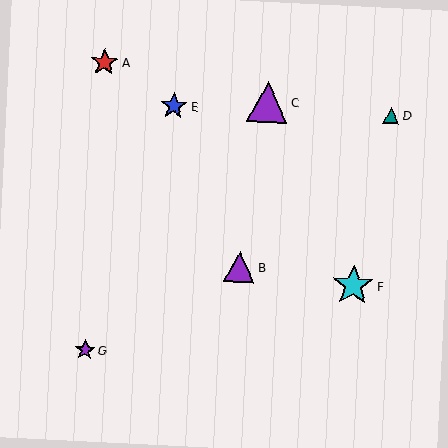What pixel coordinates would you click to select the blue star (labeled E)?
Click at (174, 106) to select the blue star E.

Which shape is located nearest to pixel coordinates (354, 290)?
The cyan star (labeled F) at (353, 285) is nearest to that location.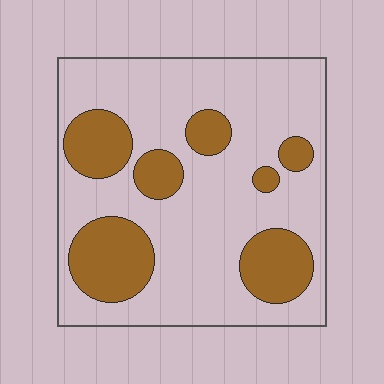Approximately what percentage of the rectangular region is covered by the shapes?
Approximately 25%.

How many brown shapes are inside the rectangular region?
7.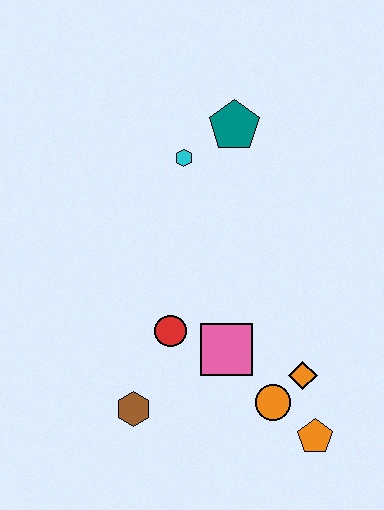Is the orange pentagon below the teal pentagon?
Yes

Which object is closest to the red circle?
The pink square is closest to the red circle.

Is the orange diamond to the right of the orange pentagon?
No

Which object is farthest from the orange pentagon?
The teal pentagon is farthest from the orange pentagon.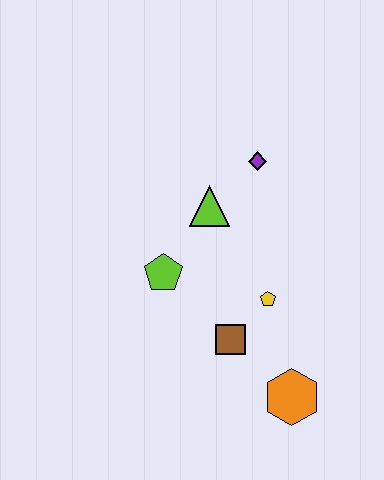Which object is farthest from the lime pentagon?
The orange hexagon is farthest from the lime pentagon.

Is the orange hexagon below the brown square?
Yes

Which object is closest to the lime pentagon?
The lime triangle is closest to the lime pentagon.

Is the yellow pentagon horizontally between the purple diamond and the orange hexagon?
Yes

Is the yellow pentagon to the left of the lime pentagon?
No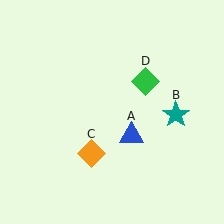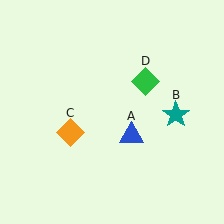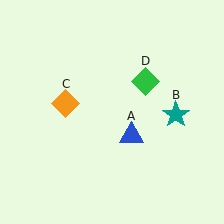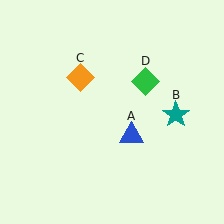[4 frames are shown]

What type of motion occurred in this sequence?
The orange diamond (object C) rotated clockwise around the center of the scene.